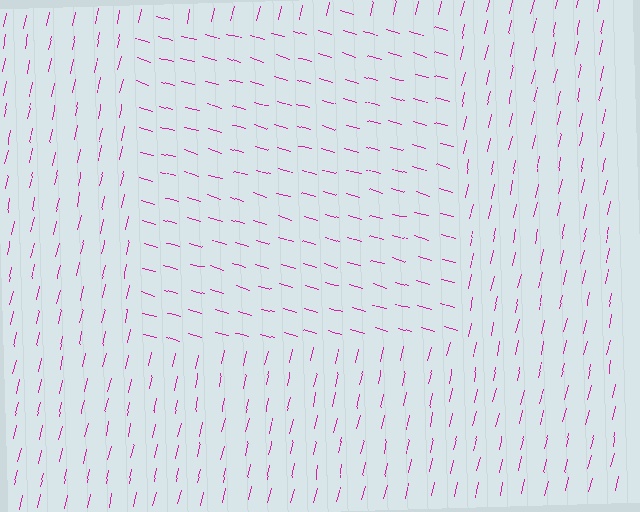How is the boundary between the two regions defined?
The boundary is defined purely by a change in line orientation (approximately 87 degrees difference). All lines are the same color and thickness.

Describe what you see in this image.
The image is filled with small magenta line segments. A rectangle region in the image has lines oriented differently from the surrounding lines, creating a visible texture boundary.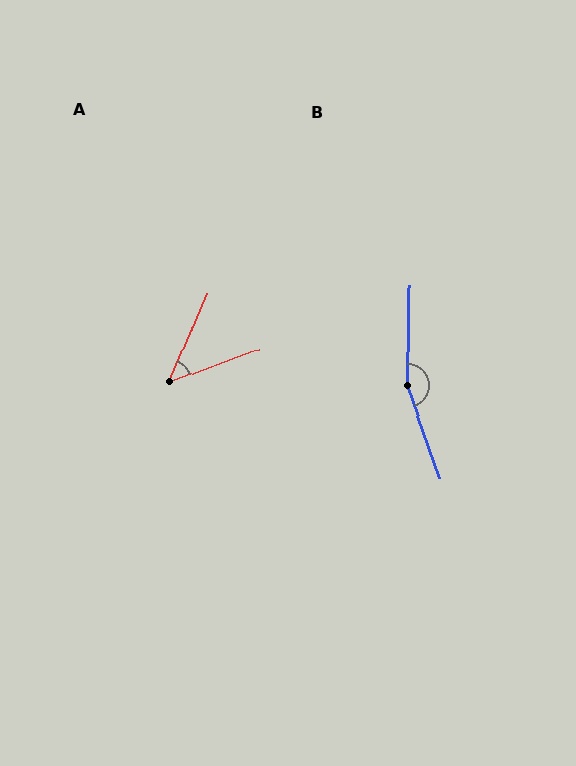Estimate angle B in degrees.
Approximately 160 degrees.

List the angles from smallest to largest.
A (47°), B (160°).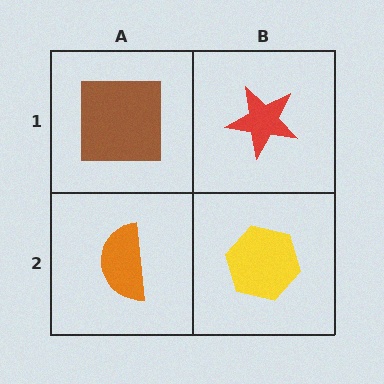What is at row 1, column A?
A brown square.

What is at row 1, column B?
A red star.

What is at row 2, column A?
An orange semicircle.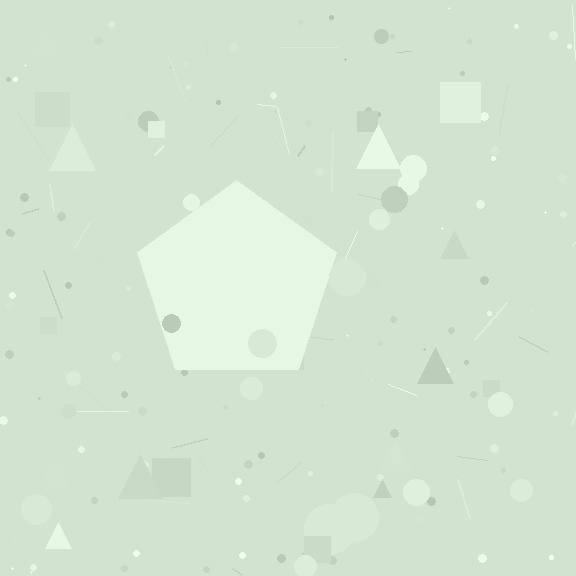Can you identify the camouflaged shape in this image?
The camouflaged shape is a pentagon.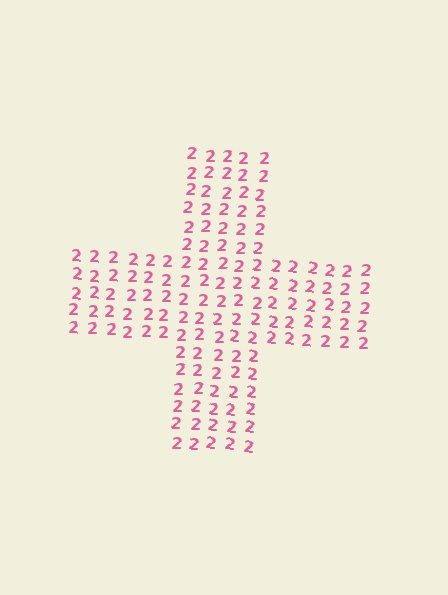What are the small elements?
The small elements are digit 2's.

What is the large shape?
The large shape is a cross.